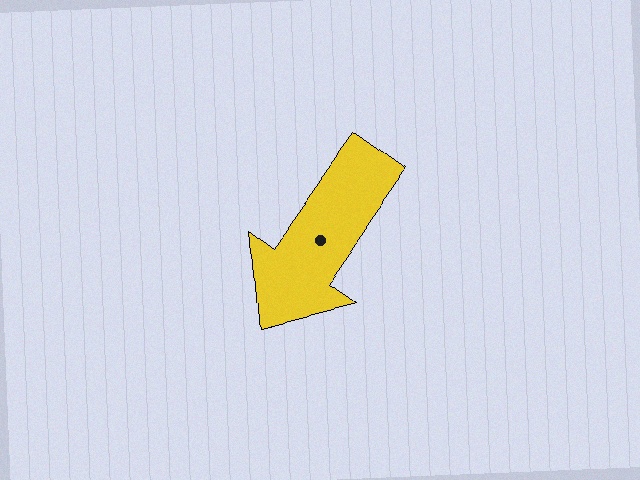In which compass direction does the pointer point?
Southwest.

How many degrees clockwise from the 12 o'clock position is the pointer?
Approximately 215 degrees.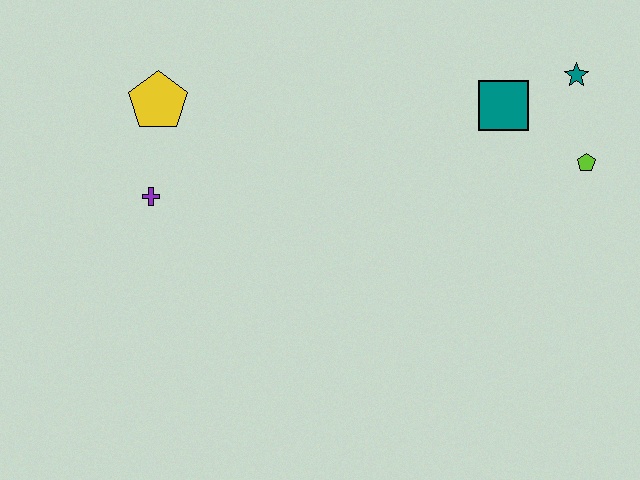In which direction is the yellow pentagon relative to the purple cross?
The yellow pentagon is above the purple cross.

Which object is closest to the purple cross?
The yellow pentagon is closest to the purple cross.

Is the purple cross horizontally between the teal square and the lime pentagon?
No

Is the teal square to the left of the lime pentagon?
Yes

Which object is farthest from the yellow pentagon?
The lime pentagon is farthest from the yellow pentagon.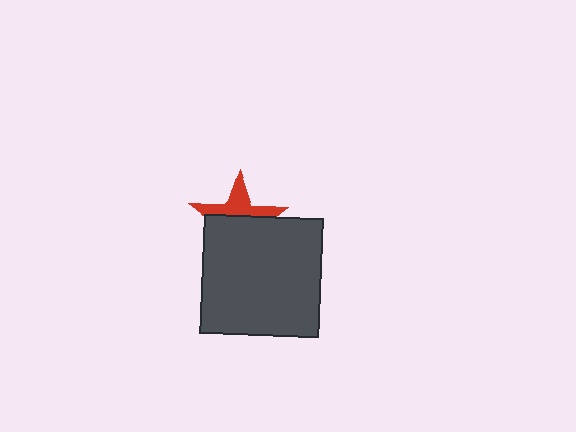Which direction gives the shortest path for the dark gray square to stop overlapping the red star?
Moving down gives the shortest separation.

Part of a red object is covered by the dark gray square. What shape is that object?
It is a star.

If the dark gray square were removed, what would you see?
You would see the complete red star.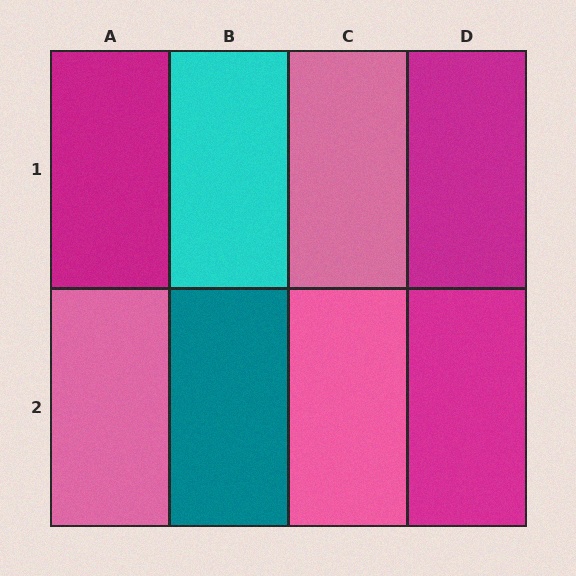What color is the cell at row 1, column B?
Cyan.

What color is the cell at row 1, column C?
Pink.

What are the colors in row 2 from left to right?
Pink, teal, pink, magenta.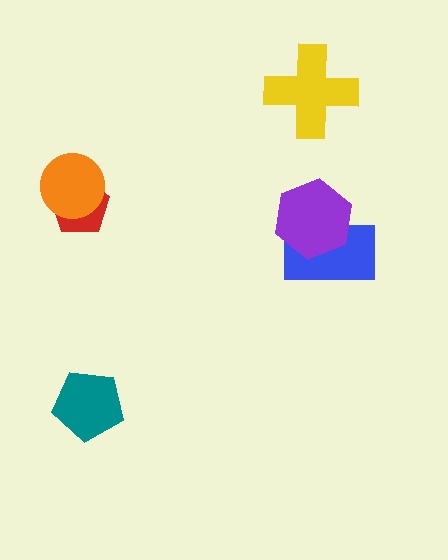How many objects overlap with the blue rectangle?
1 object overlaps with the blue rectangle.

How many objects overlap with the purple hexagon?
1 object overlaps with the purple hexagon.